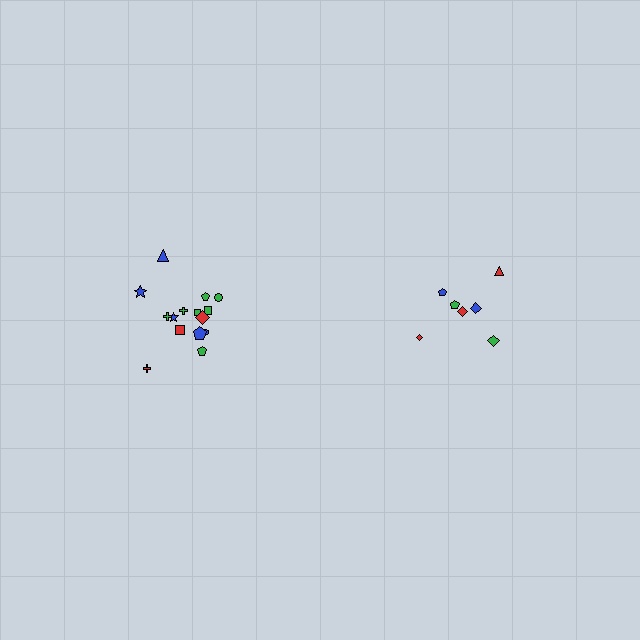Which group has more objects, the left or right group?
The left group.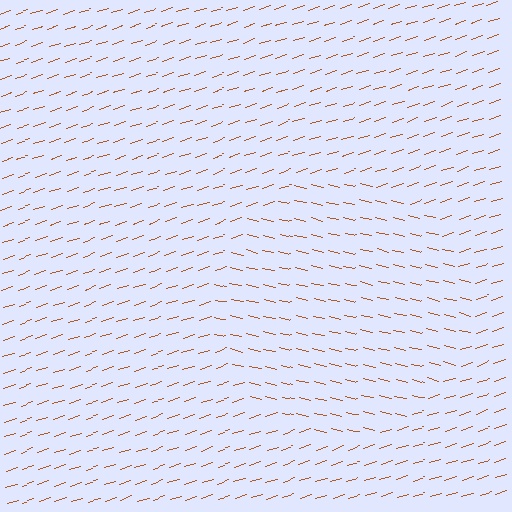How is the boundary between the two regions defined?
The boundary is defined purely by a change in line orientation (approximately 32 degrees difference). All lines are the same color and thickness.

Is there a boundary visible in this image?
Yes, there is a texture boundary formed by a change in line orientation.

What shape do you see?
I see a circle.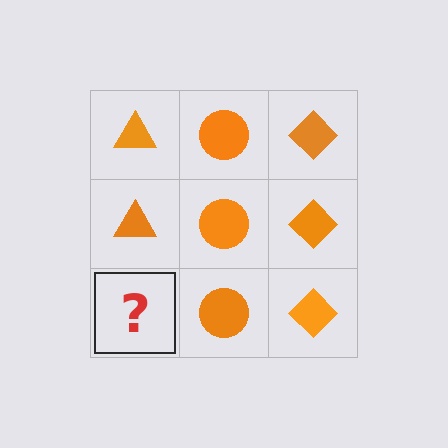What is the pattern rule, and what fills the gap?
The rule is that each column has a consistent shape. The gap should be filled with an orange triangle.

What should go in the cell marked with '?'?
The missing cell should contain an orange triangle.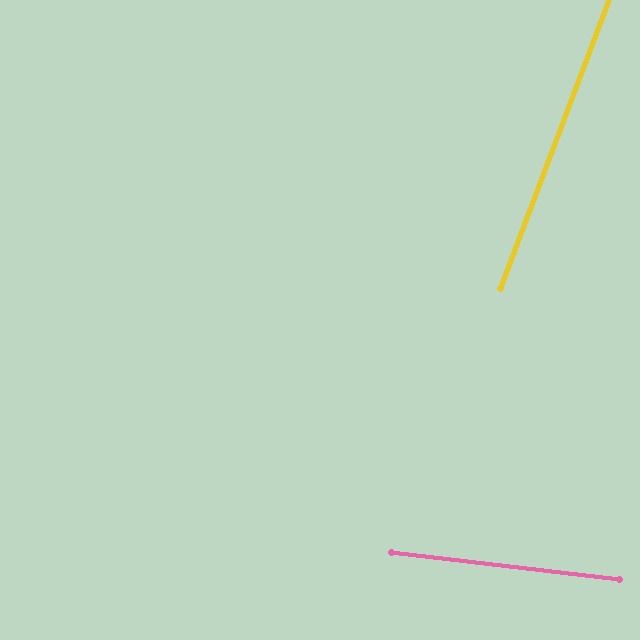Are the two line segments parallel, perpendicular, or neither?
Neither parallel nor perpendicular — they differ by about 76°.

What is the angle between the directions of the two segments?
Approximately 76 degrees.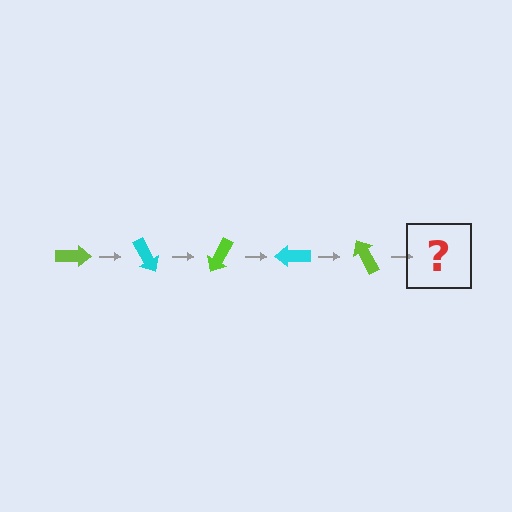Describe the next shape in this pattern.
It should be a cyan arrow, rotated 300 degrees from the start.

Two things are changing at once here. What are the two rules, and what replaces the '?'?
The two rules are that it rotates 60 degrees each step and the color cycles through lime and cyan. The '?' should be a cyan arrow, rotated 300 degrees from the start.